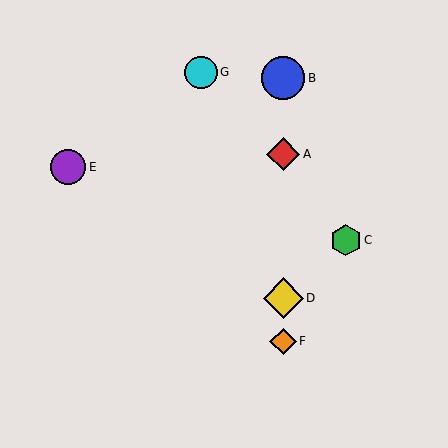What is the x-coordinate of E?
Object E is at x≈68.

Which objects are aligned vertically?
Objects A, B, D, F are aligned vertically.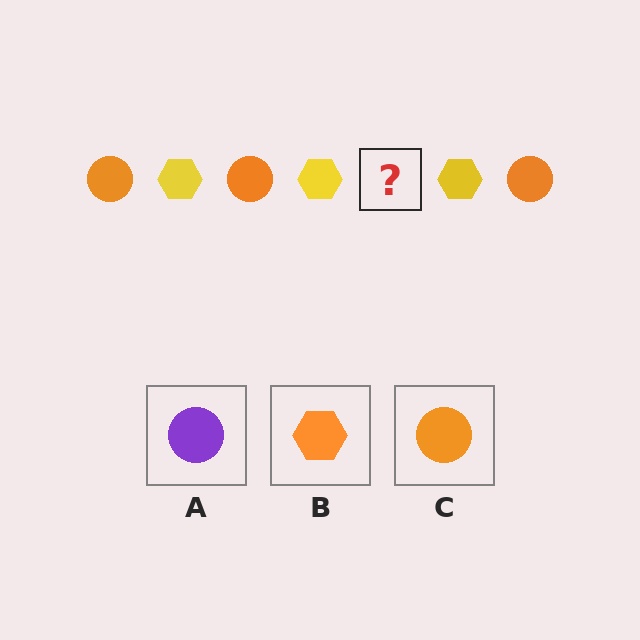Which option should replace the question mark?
Option C.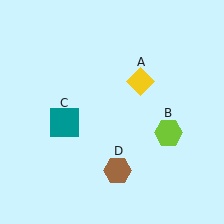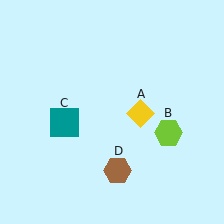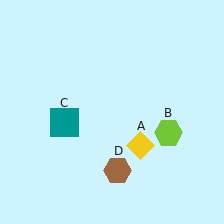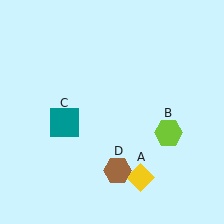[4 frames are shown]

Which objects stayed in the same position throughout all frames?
Lime hexagon (object B) and teal square (object C) and brown hexagon (object D) remained stationary.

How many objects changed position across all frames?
1 object changed position: yellow diamond (object A).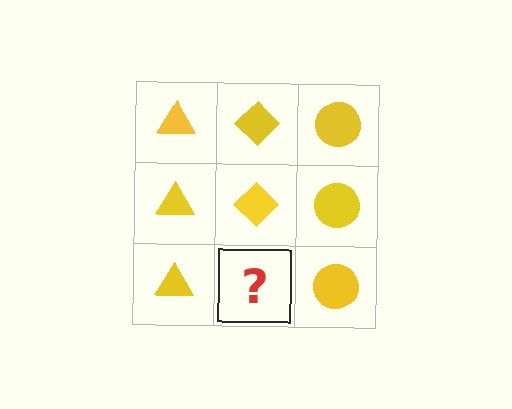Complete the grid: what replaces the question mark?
The question mark should be replaced with a yellow diamond.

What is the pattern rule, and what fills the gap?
The rule is that each column has a consistent shape. The gap should be filled with a yellow diamond.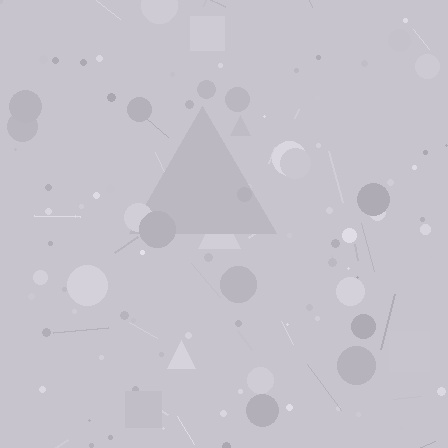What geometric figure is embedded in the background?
A triangle is embedded in the background.